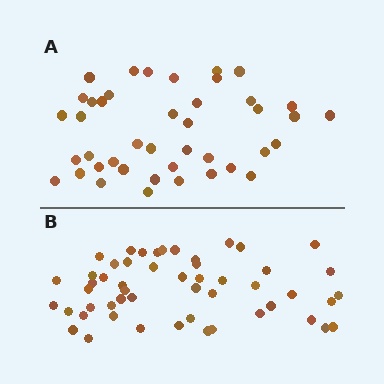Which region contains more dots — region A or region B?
Region B (the bottom region) has more dots.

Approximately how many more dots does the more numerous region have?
Region B has roughly 10 or so more dots than region A.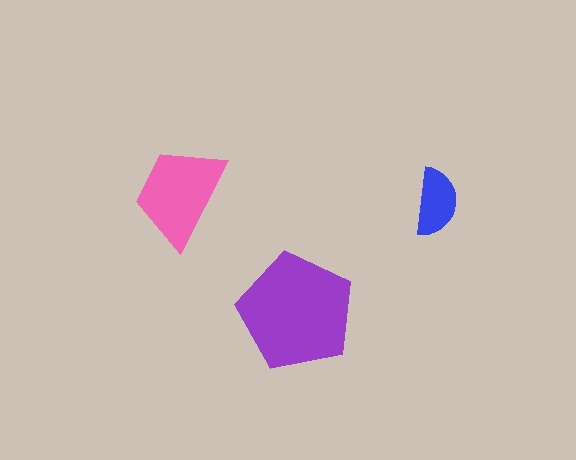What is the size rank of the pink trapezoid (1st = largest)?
2nd.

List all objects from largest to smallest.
The purple pentagon, the pink trapezoid, the blue semicircle.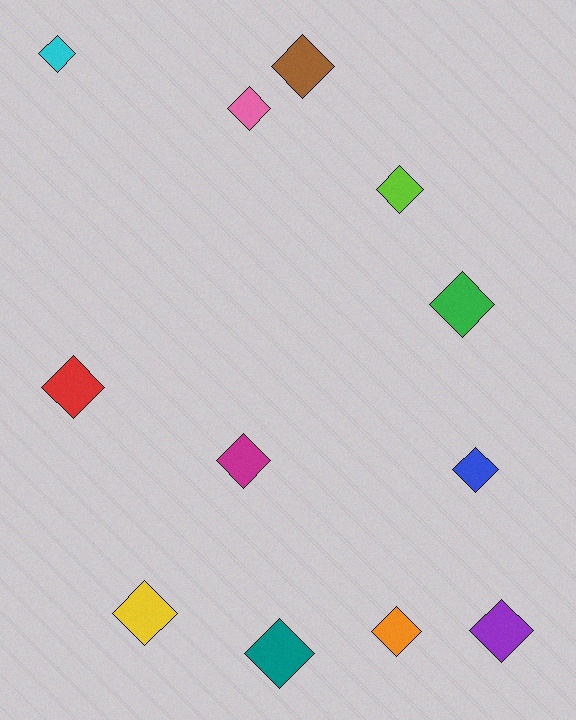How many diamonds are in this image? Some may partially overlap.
There are 12 diamonds.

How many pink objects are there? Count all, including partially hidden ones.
There is 1 pink object.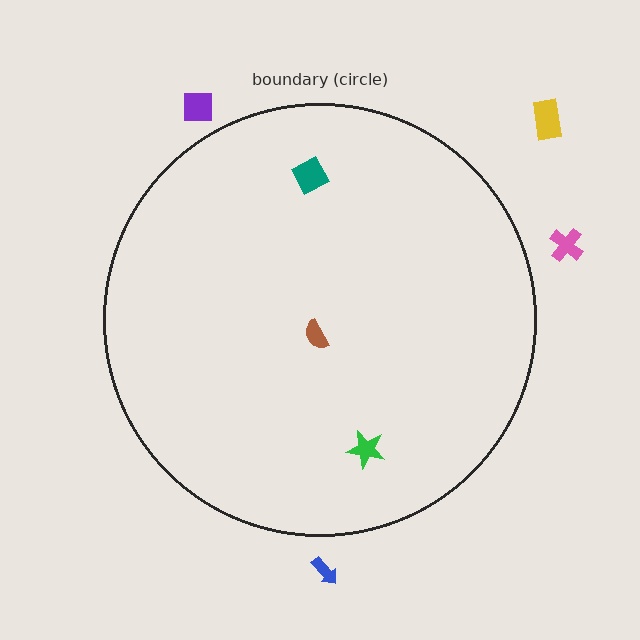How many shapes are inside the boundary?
3 inside, 4 outside.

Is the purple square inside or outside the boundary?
Outside.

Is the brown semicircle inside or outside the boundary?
Inside.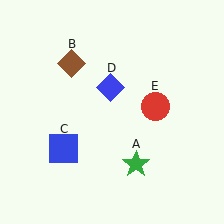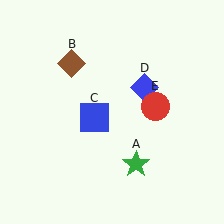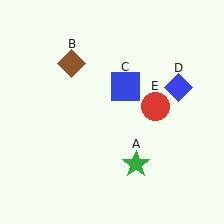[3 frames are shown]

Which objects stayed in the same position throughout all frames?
Green star (object A) and brown diamond (object B) and red circle (object E) remained stationary.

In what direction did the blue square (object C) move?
The blue square (object C) moved up and to the right.